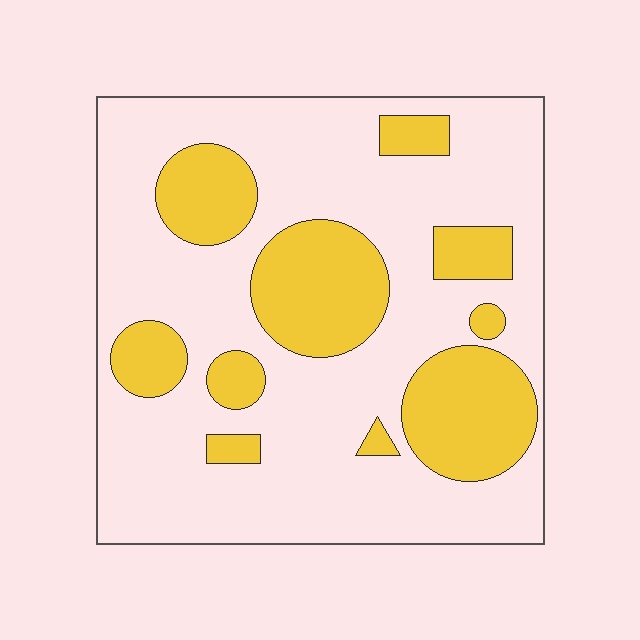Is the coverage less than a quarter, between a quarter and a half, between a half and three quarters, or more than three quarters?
Between a quarter and a half.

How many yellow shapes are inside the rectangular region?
10.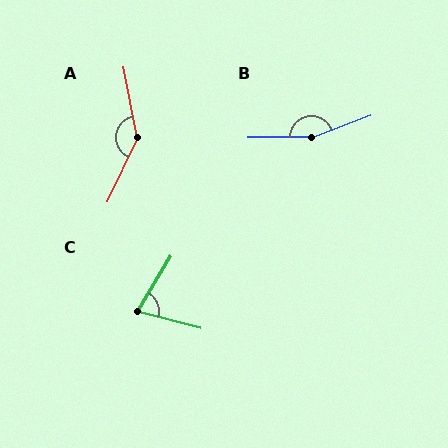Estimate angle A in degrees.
Approximately 144 degrees.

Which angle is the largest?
B, at approximately 160 degrees.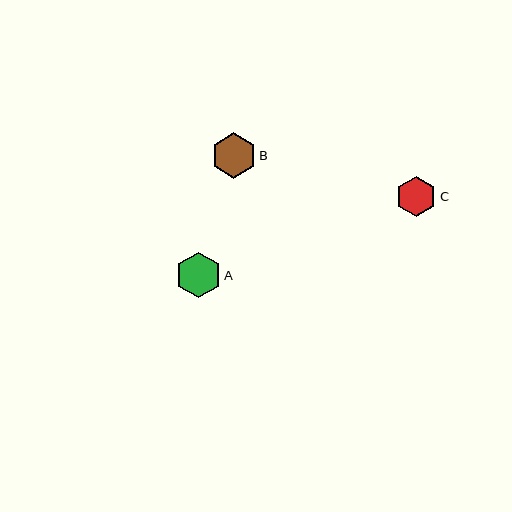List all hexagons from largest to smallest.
From largest to smallest: A, B, C.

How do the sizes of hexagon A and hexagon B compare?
Hexagon A and hexagon B are approximately the same size.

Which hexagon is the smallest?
Hexagon C is the smallest with a size of approximately 41 pixels.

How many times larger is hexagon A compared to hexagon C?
Hexagon A is approximately 1.1 times the size of hexagon C.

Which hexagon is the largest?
Hexagon A is the largest with a size of approximately 46 pixels.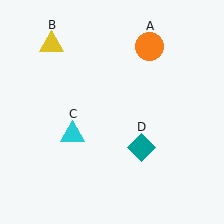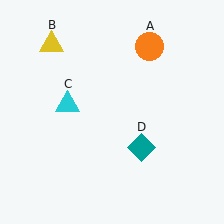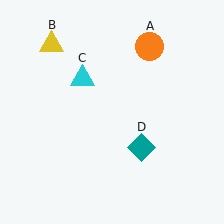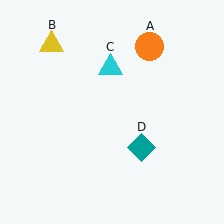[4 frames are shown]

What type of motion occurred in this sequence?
The cyan triangle (object C) rotated clockwise around the center of the scene.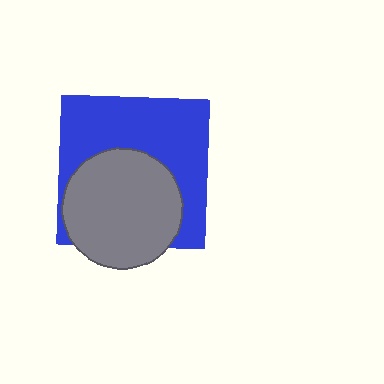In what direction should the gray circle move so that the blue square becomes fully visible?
The gray circle should move down. That is the shortest direction to clear the overlap and leave the blue square fully visible.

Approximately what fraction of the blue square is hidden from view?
Roughly 45% of the blue square is hidden behind the gray circle.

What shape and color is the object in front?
The object in front is a gray circle.